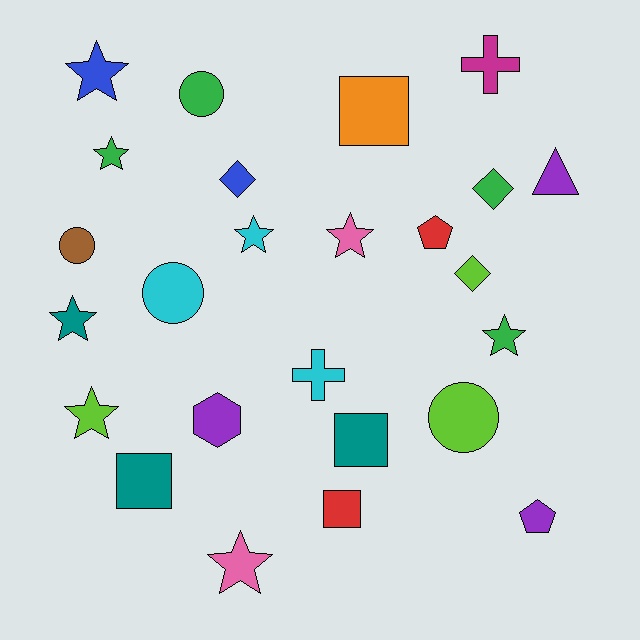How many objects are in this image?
There are 25 objects.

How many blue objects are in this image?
There are 2 blue objects.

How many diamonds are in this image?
There are 3 diamonds.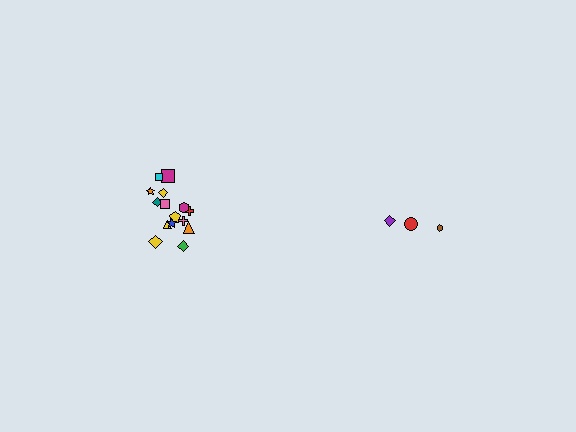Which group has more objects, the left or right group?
The left group.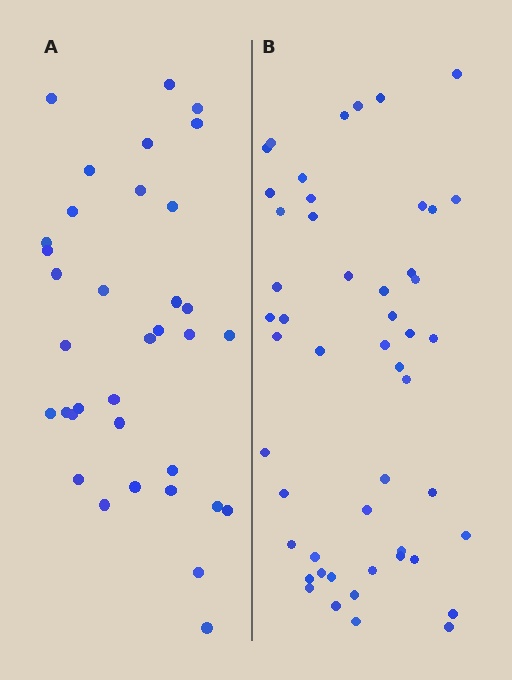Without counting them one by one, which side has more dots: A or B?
Region B (the right region) has more dots.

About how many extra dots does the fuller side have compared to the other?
Region B has approximately 15 more dots than region A.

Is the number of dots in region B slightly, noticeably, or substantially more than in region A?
Region B has noticeably more, but not dramatically so. The ratio is roughly 1.4 to 1.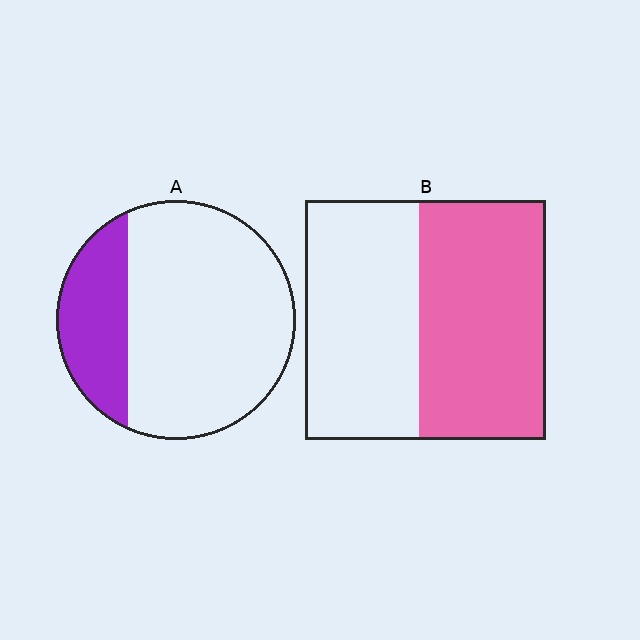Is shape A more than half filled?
No.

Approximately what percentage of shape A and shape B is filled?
A is approximately 25% and B is approximately 55%.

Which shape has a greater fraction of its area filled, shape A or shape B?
Shape B.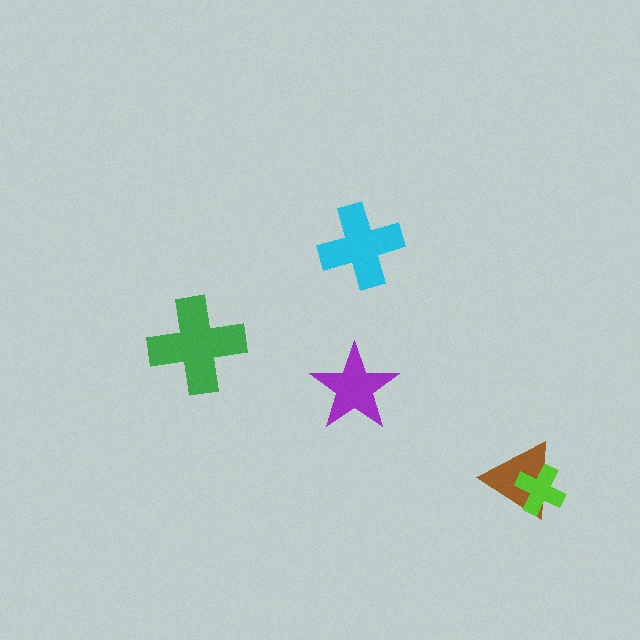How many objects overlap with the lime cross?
1 object overlaps with the lime cross.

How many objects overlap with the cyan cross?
0 objects overlap with the cyan cross.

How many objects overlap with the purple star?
0 objects overlap with the purple star.